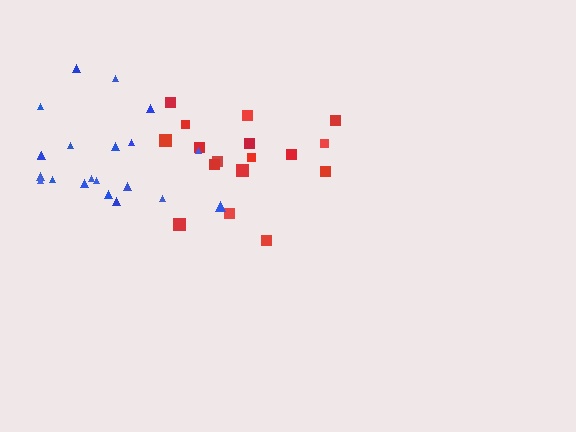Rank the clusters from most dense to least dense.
blue, red.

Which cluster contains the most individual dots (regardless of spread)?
Blue (21).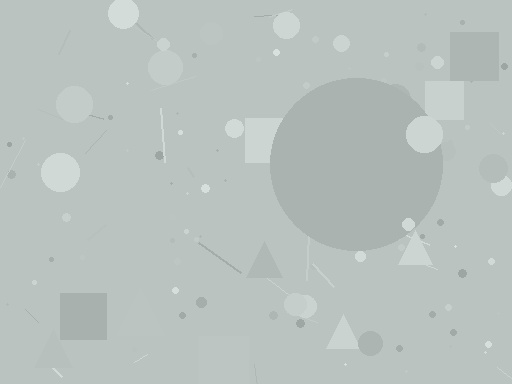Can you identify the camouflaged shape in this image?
The camouflaged shape is a circle.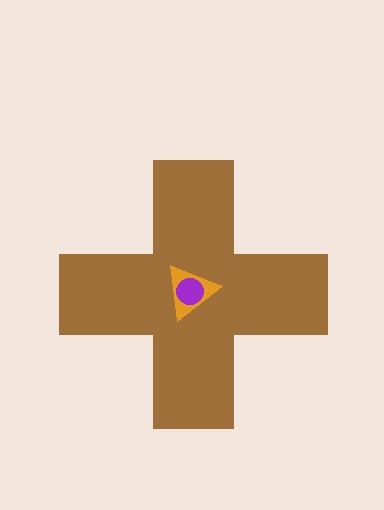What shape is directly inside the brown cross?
The orange triangle.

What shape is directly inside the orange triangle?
The purple circle.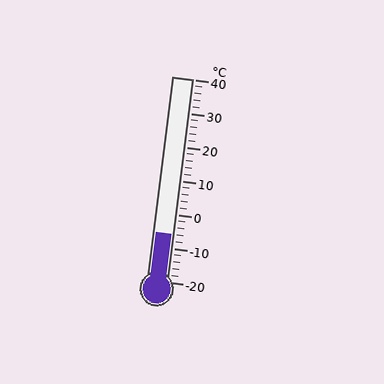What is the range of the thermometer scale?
The thermometer scale ranges from -20°C to 40°C.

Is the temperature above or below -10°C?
The temperature is above -10°C.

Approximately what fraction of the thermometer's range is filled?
The thermometer is filled to approximately 25% of its range.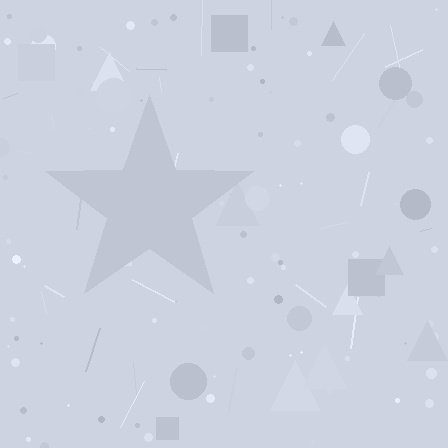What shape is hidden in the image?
A star is hidden in the image.